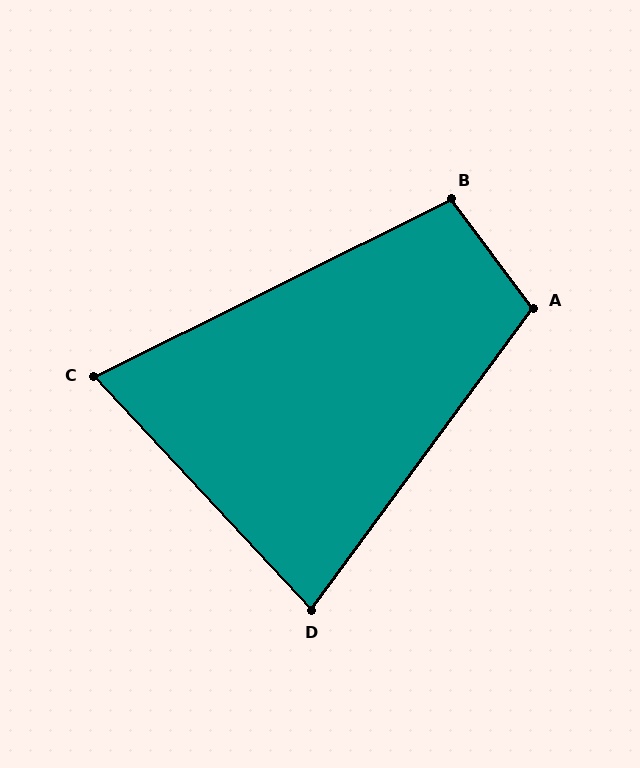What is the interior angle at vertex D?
Approximately 79 degrees (acute).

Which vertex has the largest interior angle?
A, at approximately 107 degrees.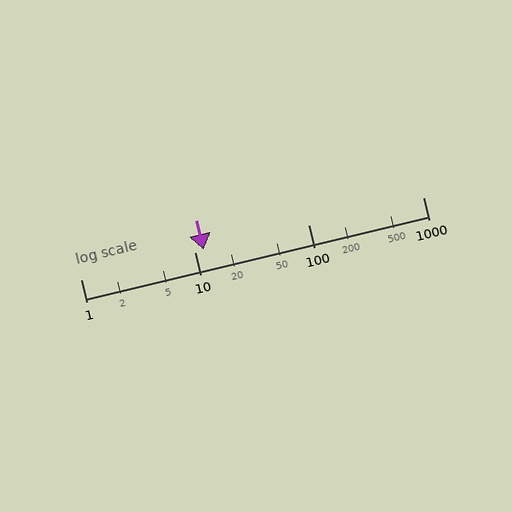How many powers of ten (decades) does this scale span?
The scale spans 3 decades, from 1 to 1000.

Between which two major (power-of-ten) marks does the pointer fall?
The pointer is between 10 and 100.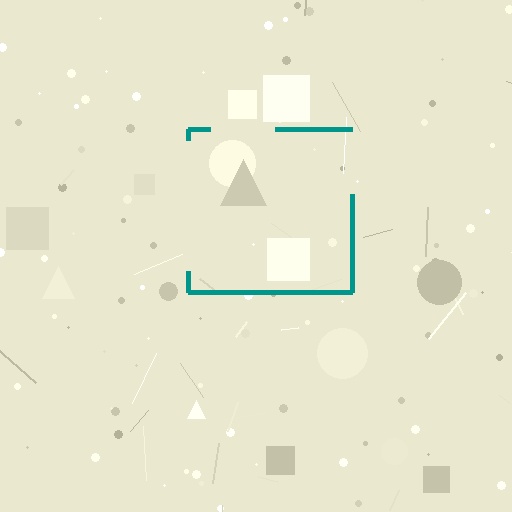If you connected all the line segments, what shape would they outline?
They would outline a square.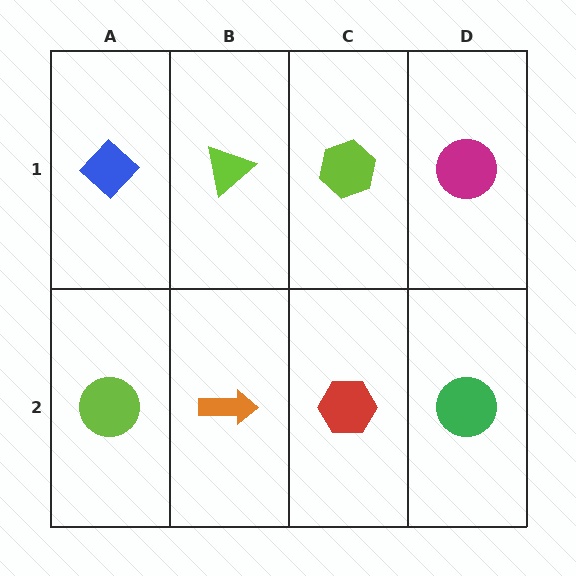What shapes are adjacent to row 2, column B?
A lime triangle (row 1, column B), a lime circle (row 2, column A), a red hexagon (row 2, column C).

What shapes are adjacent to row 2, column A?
A blue diamond (row 1, column A), an orange arrow (row 2, column B).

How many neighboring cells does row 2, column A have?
2.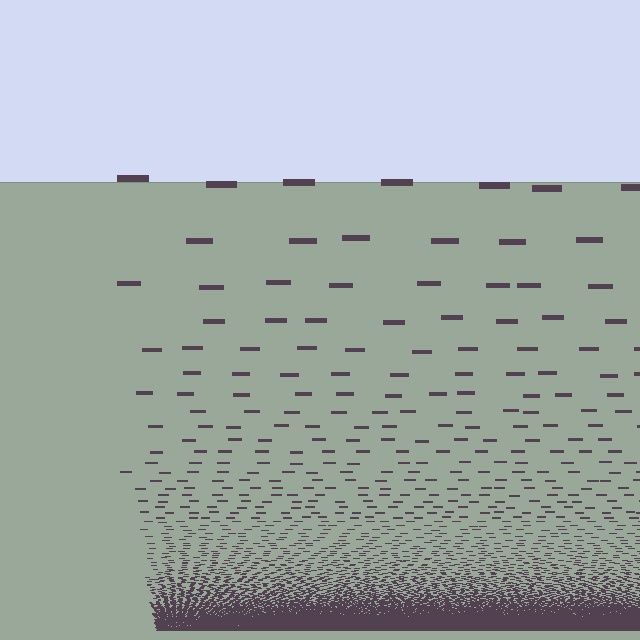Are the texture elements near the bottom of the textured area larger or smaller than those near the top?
Smaller. The gradient is inverted — elements near the bottom are smaller and denser.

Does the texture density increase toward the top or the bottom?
Density increases toward the bottom.